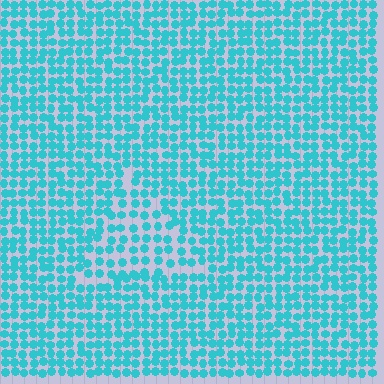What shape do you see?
I see a triangle.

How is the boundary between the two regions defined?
The boundary is defined by a change in element density (approximately 1.5x ratio). All elements are the same color, size, and shape.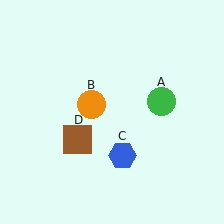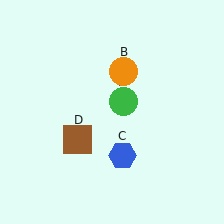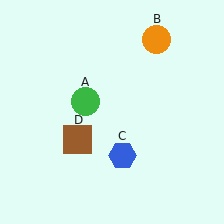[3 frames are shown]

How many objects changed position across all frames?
2 objects changed position: green circle (object A), orange circle (object B).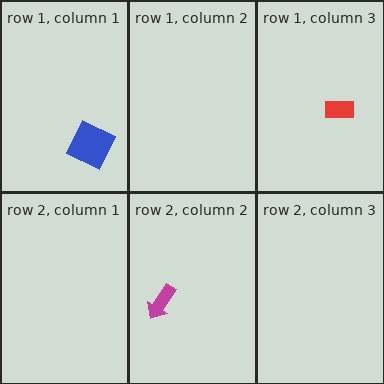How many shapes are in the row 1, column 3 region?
1.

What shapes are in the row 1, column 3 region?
The red rectangle.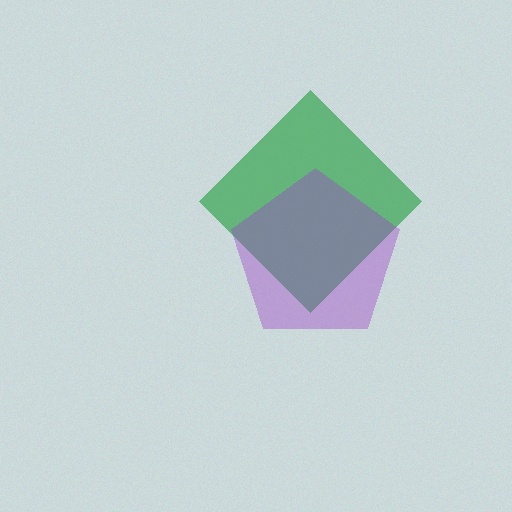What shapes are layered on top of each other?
The layered shapes are: a green diamond, a purple pentagon.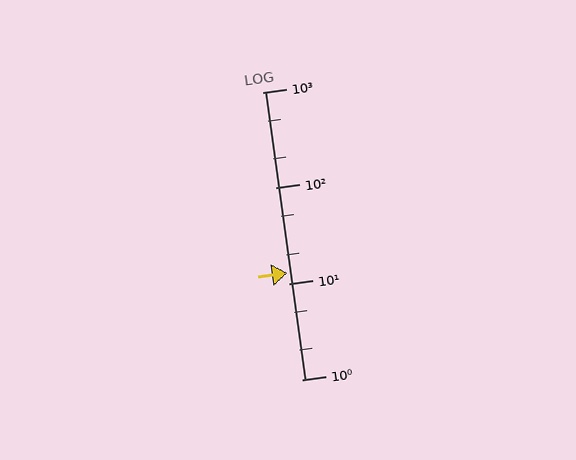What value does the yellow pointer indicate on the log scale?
The pointer indicates approximately 13.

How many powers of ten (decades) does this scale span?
The scale spans 3 decades, from 1 to 1000.